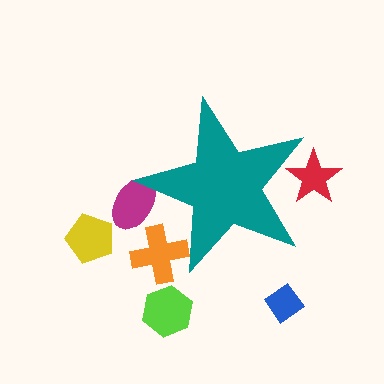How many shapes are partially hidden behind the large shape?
3 shapes are partially hidden.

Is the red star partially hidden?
Yes, the red star is partially hidden behind the teal star.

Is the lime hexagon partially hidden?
No, the lime hexagon is fully visible.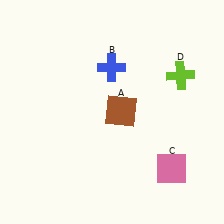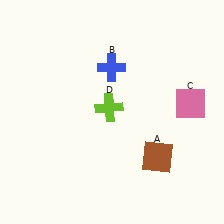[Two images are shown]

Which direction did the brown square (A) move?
The brown square (A) moved down.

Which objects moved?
The objects that moved are: the brown square (A), the pink square (C), the lime cross (D).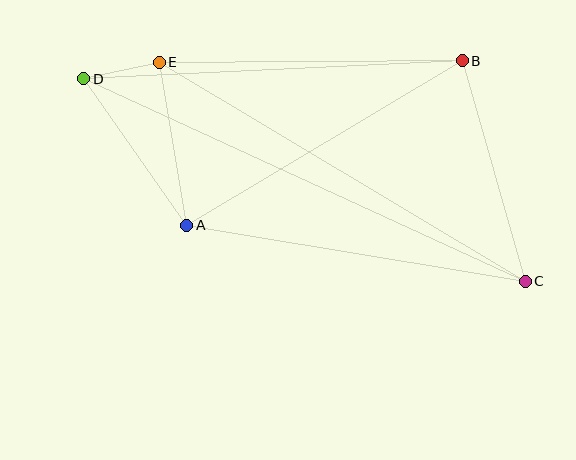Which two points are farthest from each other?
Points C and D are farthest from each other.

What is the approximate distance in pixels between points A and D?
The distance between A and D is approximately 179 pixels.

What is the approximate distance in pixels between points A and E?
The distance between A and E is approximately 165 pixels.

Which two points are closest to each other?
Points D and E are closest to each other.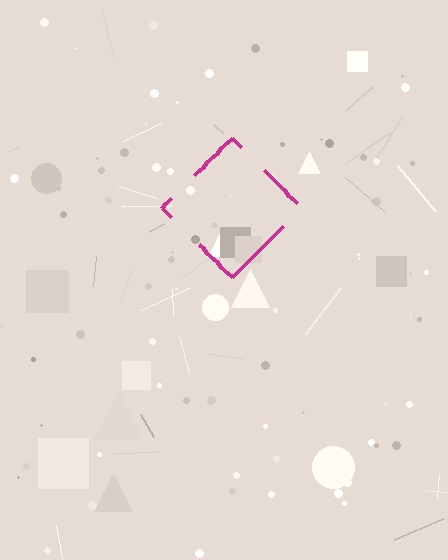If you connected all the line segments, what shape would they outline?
They would outline a diamond.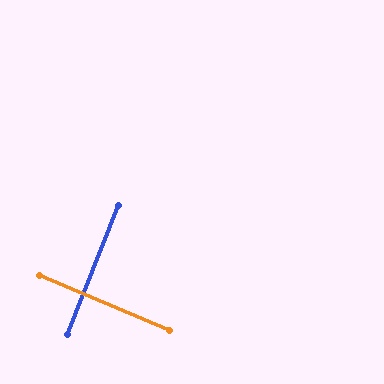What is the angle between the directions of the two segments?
Approximately 89 degrees.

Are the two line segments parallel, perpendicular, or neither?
Perpendicular — they meet at approximately 89°.